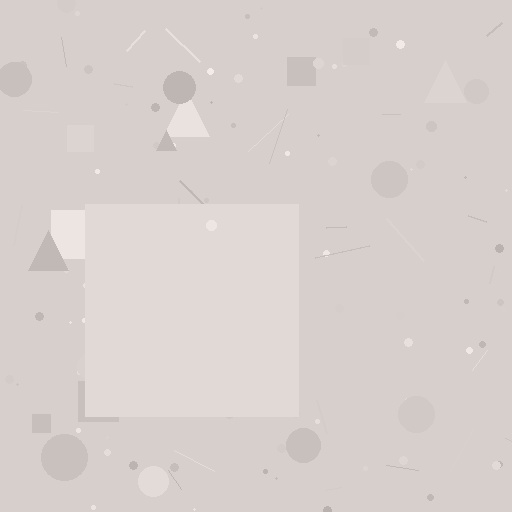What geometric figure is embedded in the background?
A square is embedded in the background.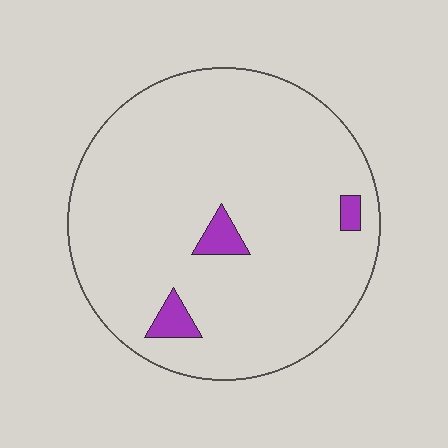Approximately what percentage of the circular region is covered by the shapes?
Approximately 5%.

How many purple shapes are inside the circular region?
3.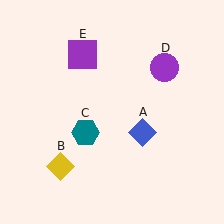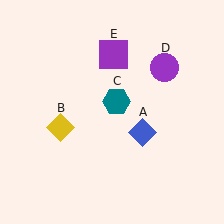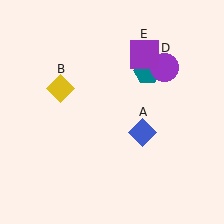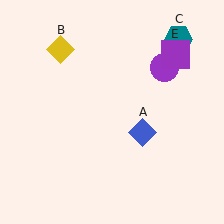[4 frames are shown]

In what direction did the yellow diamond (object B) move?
The yellow diamond (object B) moved up.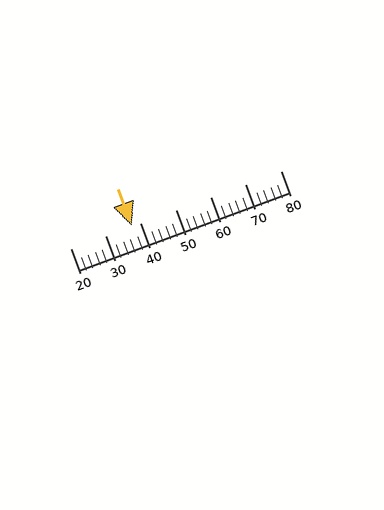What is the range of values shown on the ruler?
The ruler shows values from 20 to 80.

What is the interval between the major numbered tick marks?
The major tick marks are spaced 10 units apart.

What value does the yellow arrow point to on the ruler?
The yellow arrow points to approximately 38.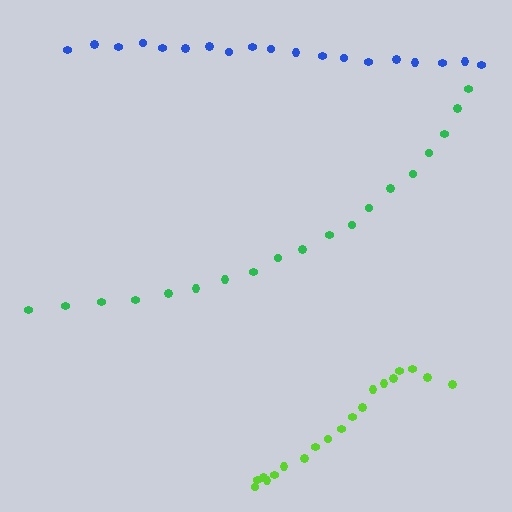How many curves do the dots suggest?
There are 3 distinct paths.